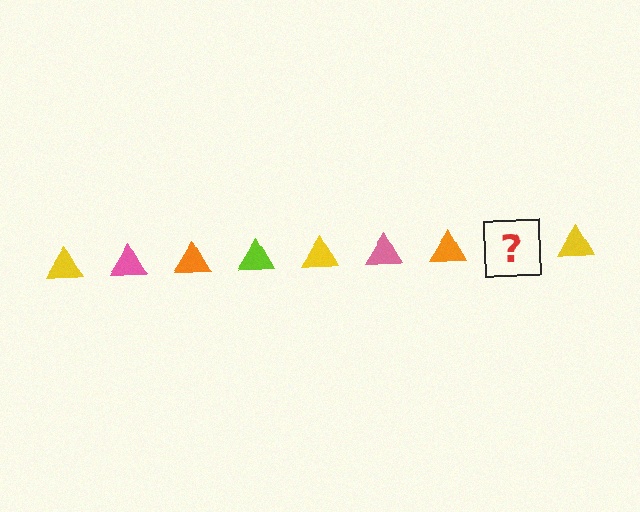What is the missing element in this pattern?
The missing element is a lime triangle.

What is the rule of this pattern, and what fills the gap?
The rule is that the pattern cycles through yellow, pink, orange, lime triangles. The gap should be filled with a lime triangle.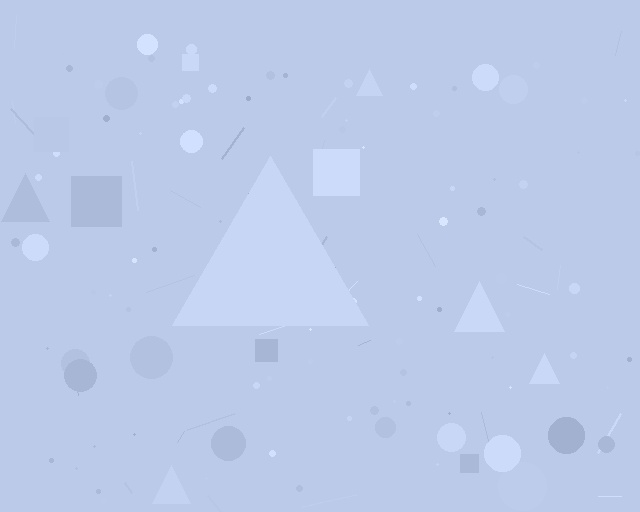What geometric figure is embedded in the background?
A triangle is embedded in the background.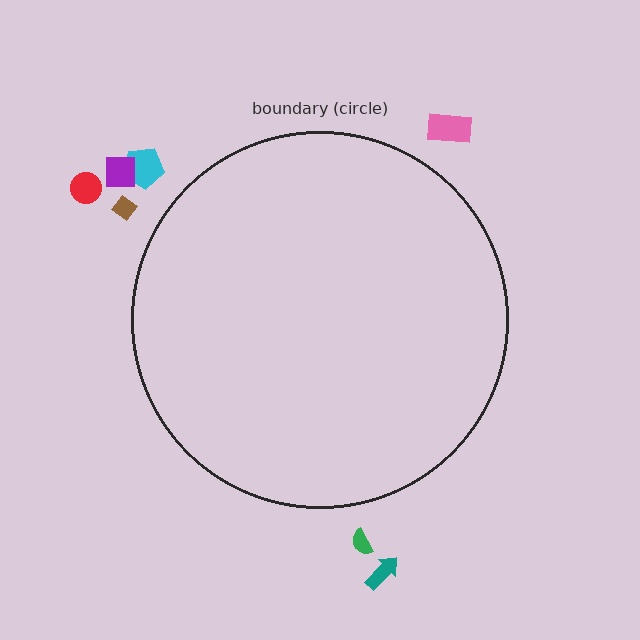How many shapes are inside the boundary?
0 inside, 7 outside.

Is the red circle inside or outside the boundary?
Outside.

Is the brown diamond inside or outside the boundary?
Outside.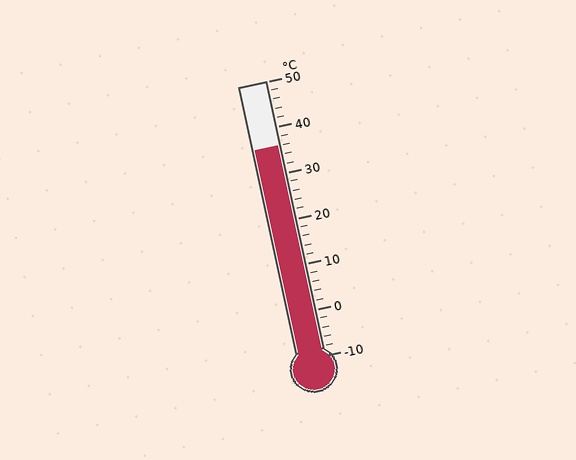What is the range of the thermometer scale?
The thermometer scale ranges from -10°C to 50°C.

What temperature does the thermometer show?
The thermometer shows approximately 36°C.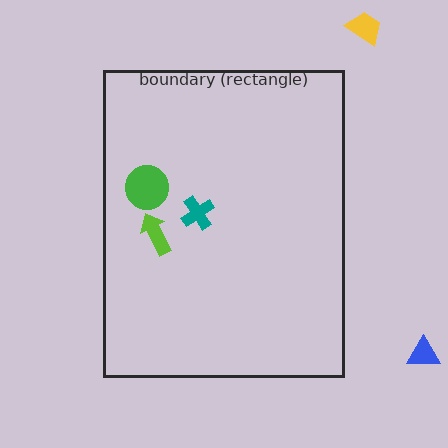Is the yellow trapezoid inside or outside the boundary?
Outside.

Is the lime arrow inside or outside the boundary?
Inside.